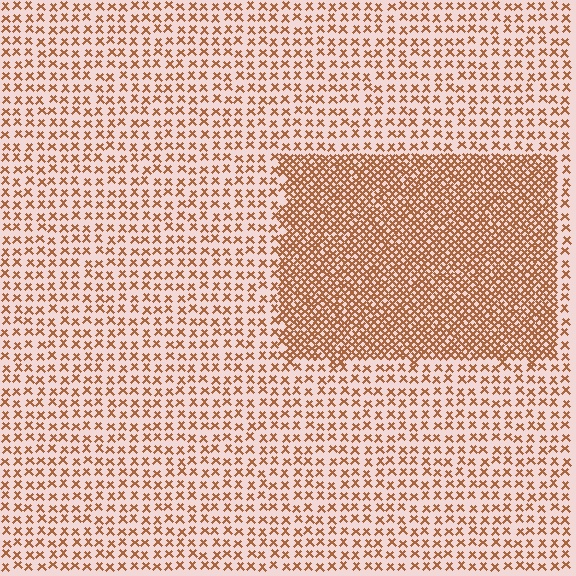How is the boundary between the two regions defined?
The boundary is defined by a change in element density (approximately 2.5x ratio). All elements are the same color, size, and shape.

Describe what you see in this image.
The image contains small brown elements arranged at two different densities. A rectangle-shaped region is visible where the elements are more densely packed than the surrounding area.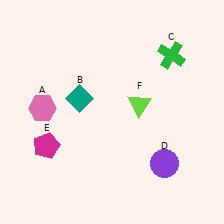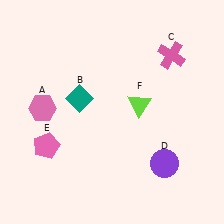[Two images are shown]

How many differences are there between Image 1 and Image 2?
There are 2 differences between the two images.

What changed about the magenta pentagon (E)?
In Image 1, E is magenta. In Image 2, it changed to pink.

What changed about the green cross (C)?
In Image 1, C is green. In Image 2, it changed to pink.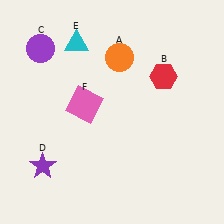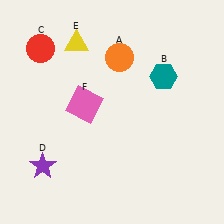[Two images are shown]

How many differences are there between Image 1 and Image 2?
There are 3 differences between the two images.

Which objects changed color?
B changed from red to teal. C changed from purple to red. E changed from cyan to yellow.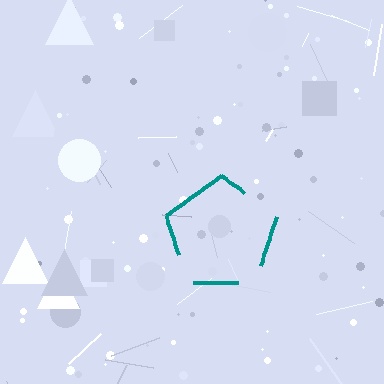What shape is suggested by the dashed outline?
The dashed outline suggests a pentagon.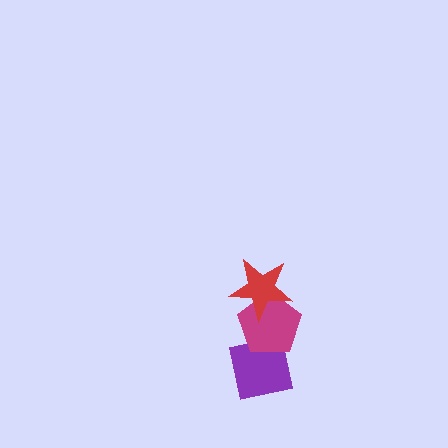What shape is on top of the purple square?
The magenta pentagon is on top of the purple square.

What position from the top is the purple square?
The purple square is 3rd from the top.